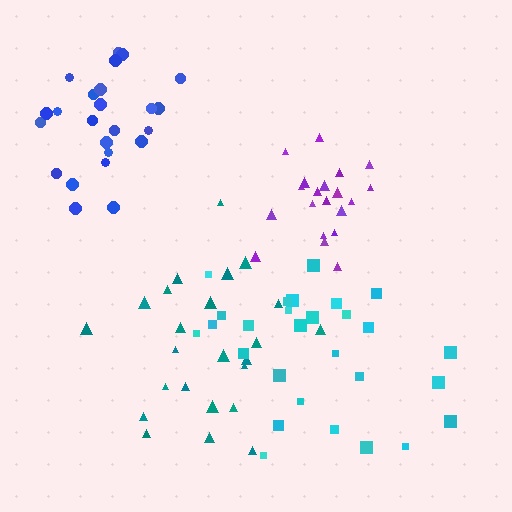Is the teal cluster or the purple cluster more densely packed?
Purple.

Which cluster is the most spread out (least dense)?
Teal.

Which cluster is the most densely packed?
Purple.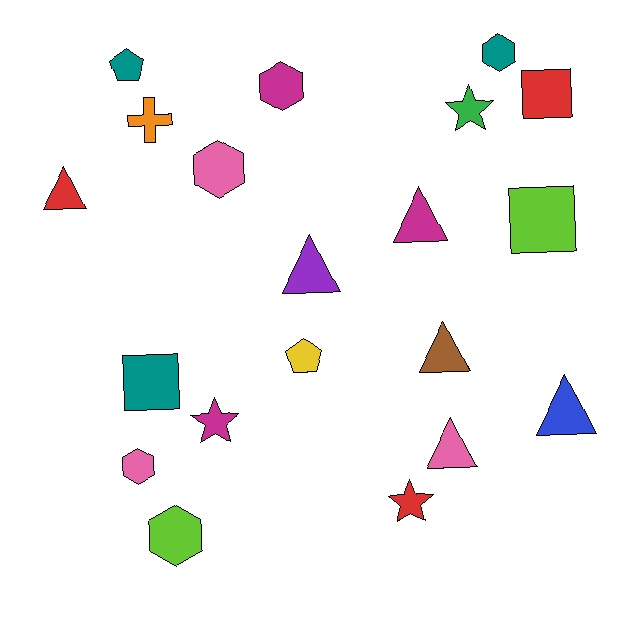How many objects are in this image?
There are 20 objects.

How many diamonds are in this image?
There are no diamonds.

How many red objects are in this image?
There are 3 red objects.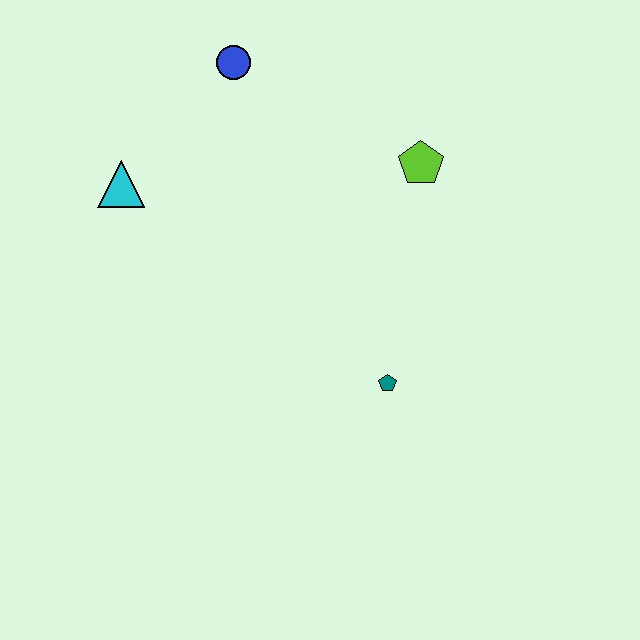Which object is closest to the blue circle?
The cyan triangle is closest to the blue circle.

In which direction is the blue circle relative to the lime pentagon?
The blue circle is to the left of the lime pentagon.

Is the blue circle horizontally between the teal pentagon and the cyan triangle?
Yes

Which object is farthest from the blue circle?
The teal pentagon is farthest from the blue circle.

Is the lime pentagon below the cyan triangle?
No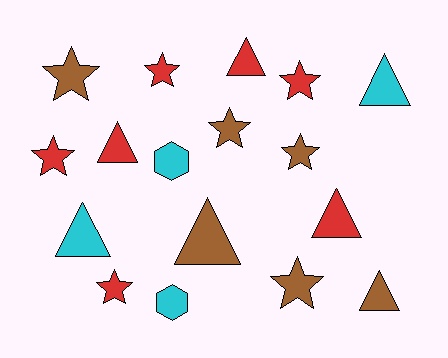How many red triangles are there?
There are 3 red triangles.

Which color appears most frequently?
Red, with 7 objects.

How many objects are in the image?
There are 17 objects.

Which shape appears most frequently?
Star, with 8 objects.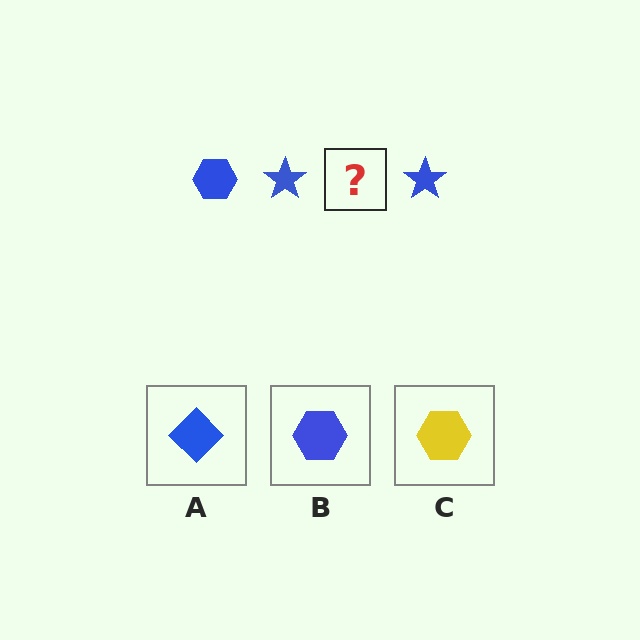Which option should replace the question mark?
Option B.